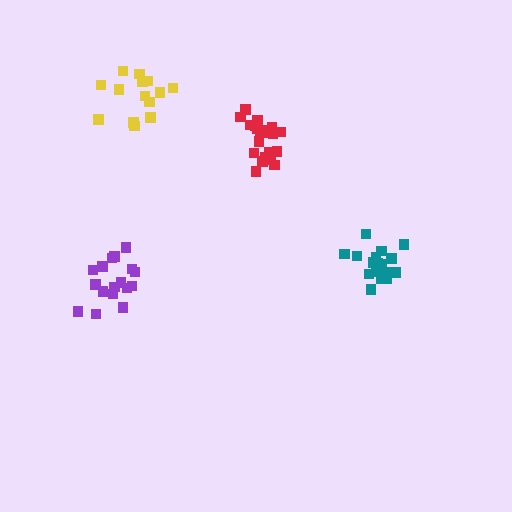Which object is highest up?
The yellow cluster is topmost.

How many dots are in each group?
Group 1: 17 dots, Group 2: 21 dots, Group 3: 21 dots, Group 4: 15 dots (74 total).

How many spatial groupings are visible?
There are 4 spatial groupings.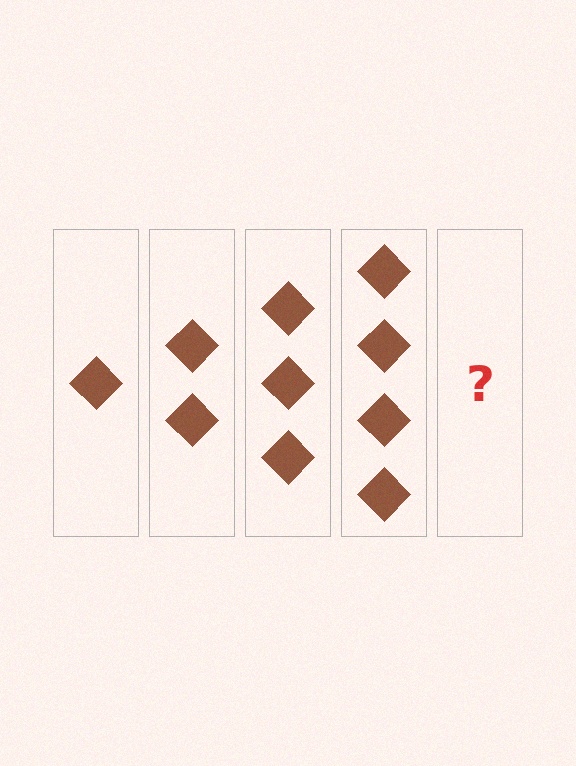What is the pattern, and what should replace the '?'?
The pattern is that each step adds one more diamond. The '?' should be 5 diamonds.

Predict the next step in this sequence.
The next step is 5 diamonds.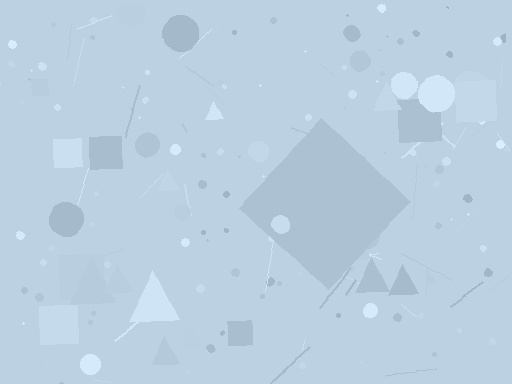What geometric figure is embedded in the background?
A diamond is embedded in the background.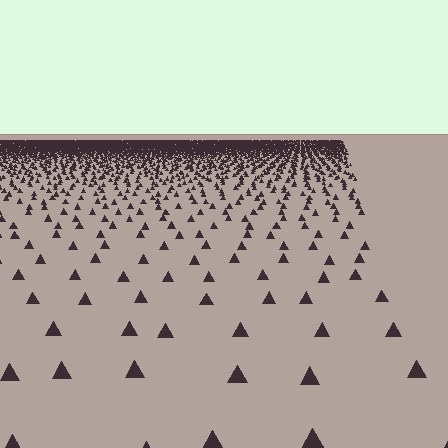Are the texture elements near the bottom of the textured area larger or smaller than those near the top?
Larger. Near the bottom, elements are closer to the viewer and appear at a bigger on-screen size.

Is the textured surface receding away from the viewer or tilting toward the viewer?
The surface is receding away from the viewer. Texture elements get smaller and denser toward the top.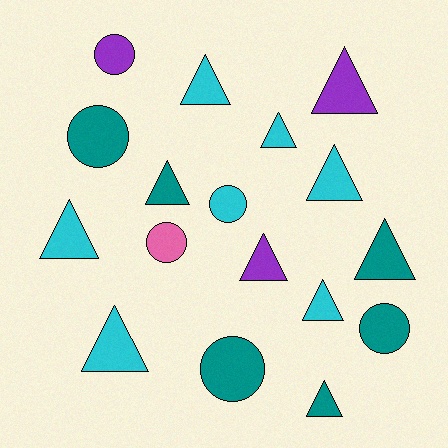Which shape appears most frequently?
Triangle, with 11 objects.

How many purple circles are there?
There is 1 purple circle.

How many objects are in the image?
There are 17 objects.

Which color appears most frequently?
Cyan, with 7 objects.